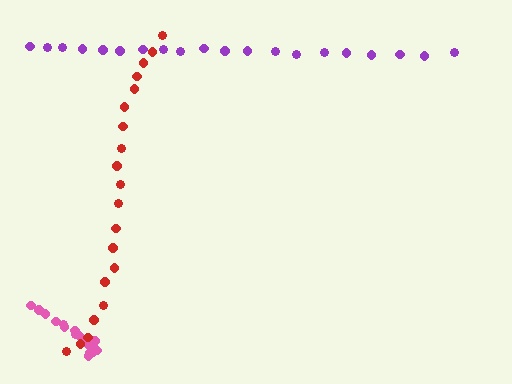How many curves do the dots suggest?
There are 3 distinct paths.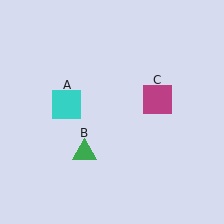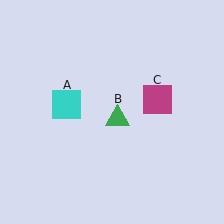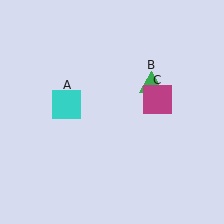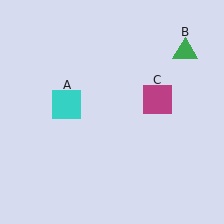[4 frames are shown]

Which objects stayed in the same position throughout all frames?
Cyan square (object A) and magenta square (object C) remained stationary.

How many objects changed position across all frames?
1 object changed position: green triangle (object B).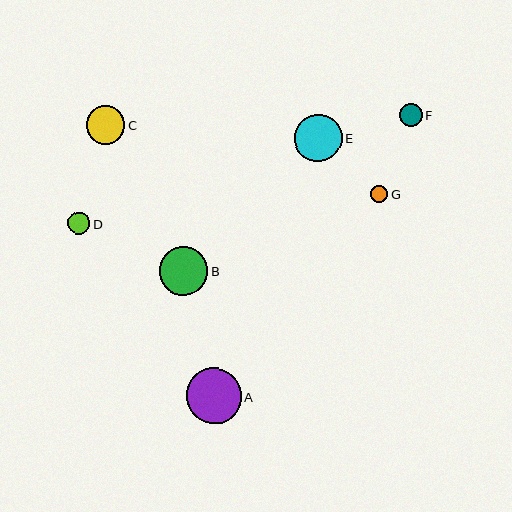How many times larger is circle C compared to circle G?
Circle C is approximately 2.3 times the size of circle G.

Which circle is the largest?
Circle A is the largest with a size of approximately 55 pixels.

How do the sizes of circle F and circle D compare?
Circle F and circle D are approximately the same size.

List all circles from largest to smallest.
From largest to smallest: A, B, E, C, F, D, G.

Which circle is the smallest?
Circle G is the smallest with a size of approximately 17 pixels.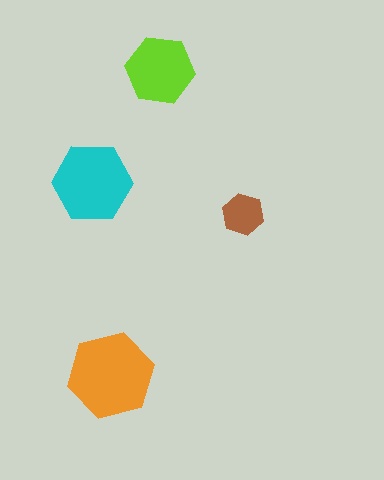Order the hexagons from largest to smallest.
the orange one, the cyan one, the lime one, the brown one.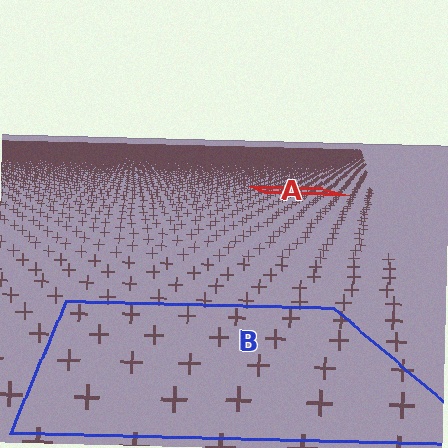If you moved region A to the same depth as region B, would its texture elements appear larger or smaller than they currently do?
They would appear larger. At a closer depth, the same texture elements are projected at a bigger on-screen size.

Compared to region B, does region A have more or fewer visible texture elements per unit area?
Region A has more texture elements per unit area — they are packed more densely because it is farther away.